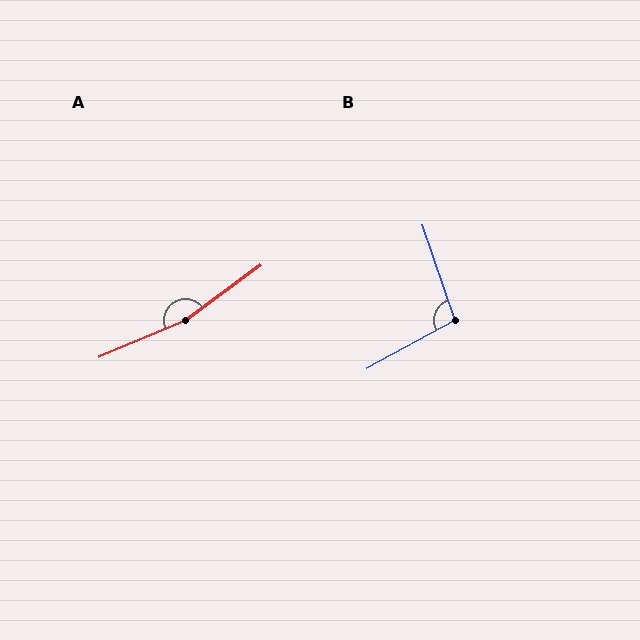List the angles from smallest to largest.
B (100°), A (167°).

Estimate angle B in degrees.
Approximately 100 degrees.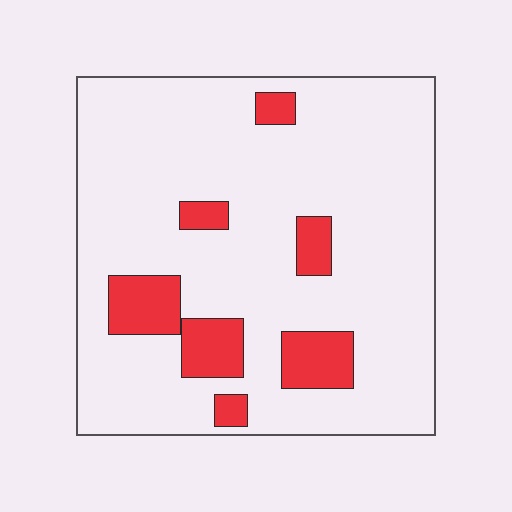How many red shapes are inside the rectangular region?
7.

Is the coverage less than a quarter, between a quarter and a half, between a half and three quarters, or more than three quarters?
Less than a quarter.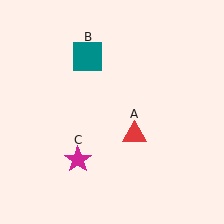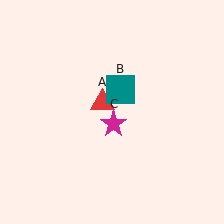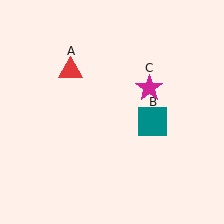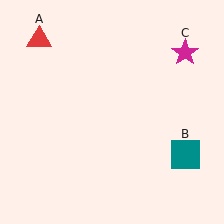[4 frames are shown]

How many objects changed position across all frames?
3 objects changed position: red triangle (object A), teal square (object B), magenta star (object C).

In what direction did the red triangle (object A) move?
The red triangle (object A) moved up and to the left.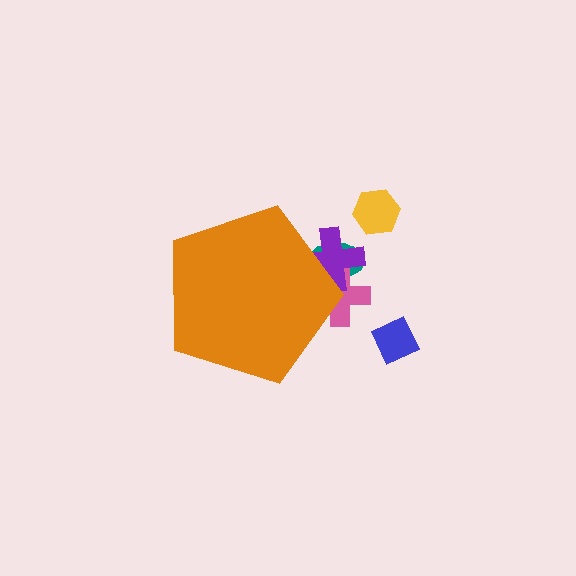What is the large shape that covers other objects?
An orange pentagon.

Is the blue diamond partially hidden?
No, the blue diamond is fully visible.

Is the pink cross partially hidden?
Yes, the pink cross is partially hidden behind the orange pentagon.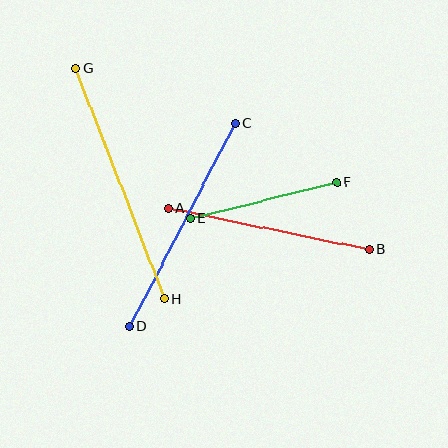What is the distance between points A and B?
The distance is approximately 206 pixels.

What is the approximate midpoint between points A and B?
The midpoint is at approximately (269, 229) pixels.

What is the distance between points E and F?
The distance is approximately 151 pixels.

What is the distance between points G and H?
The distance is approximately 247 pixels.